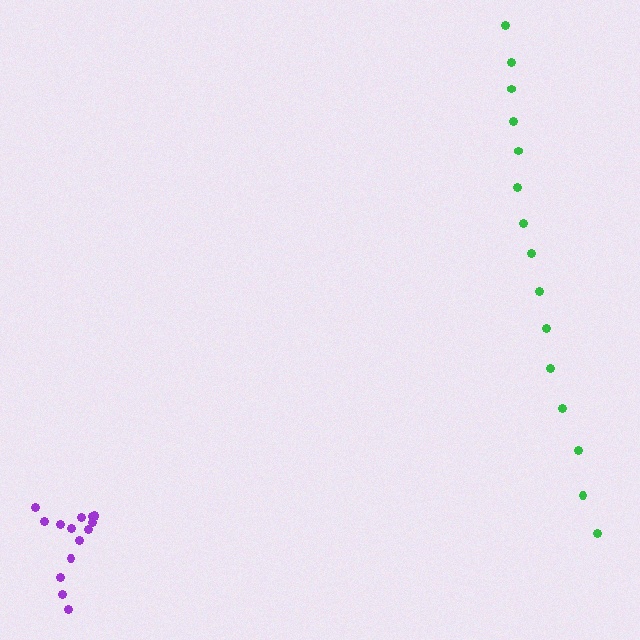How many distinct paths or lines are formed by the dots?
There are 2 distinct paths.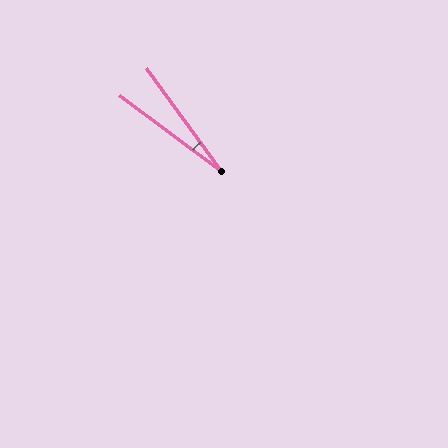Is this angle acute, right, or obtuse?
It is acute.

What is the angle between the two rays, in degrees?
Approximately 18 degrees.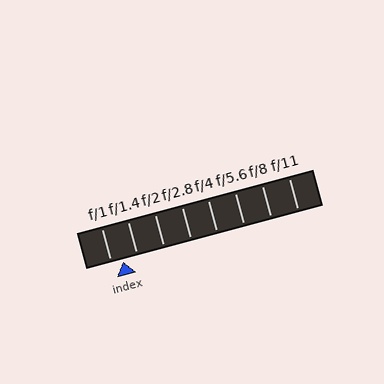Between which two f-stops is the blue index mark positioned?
The index mark is between f/1 and f/1.4.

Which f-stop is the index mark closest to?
The index mark is closest to f/1.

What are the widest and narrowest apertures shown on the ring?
The widest aperture shown is f/1 and the narrowest is f/11.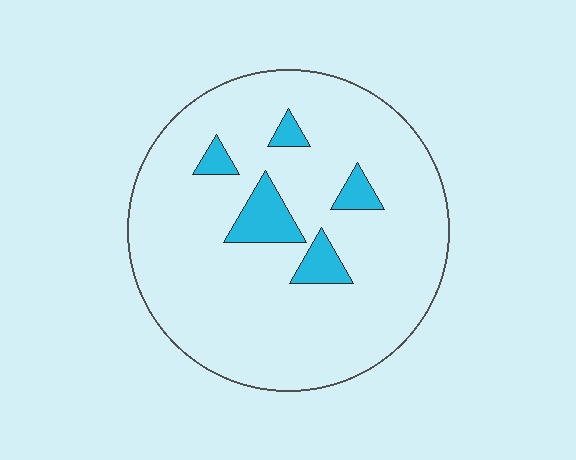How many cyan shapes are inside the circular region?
5.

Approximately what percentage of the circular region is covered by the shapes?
Approximately 10%.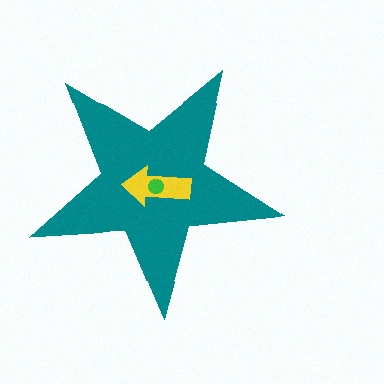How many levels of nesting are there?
3.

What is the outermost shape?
The teal star.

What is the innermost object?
The green circle.